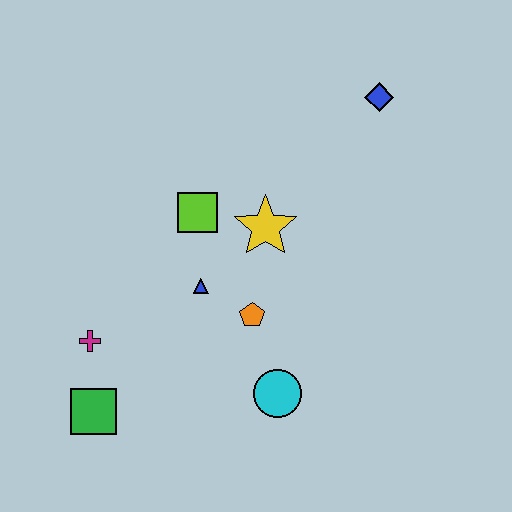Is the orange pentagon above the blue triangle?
No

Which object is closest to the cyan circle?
The orange pentagon is closest to the cyan circle.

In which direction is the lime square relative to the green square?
The lime square is above the green square.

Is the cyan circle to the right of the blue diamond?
No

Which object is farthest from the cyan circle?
The blue diamond is farthest from the cyan circle.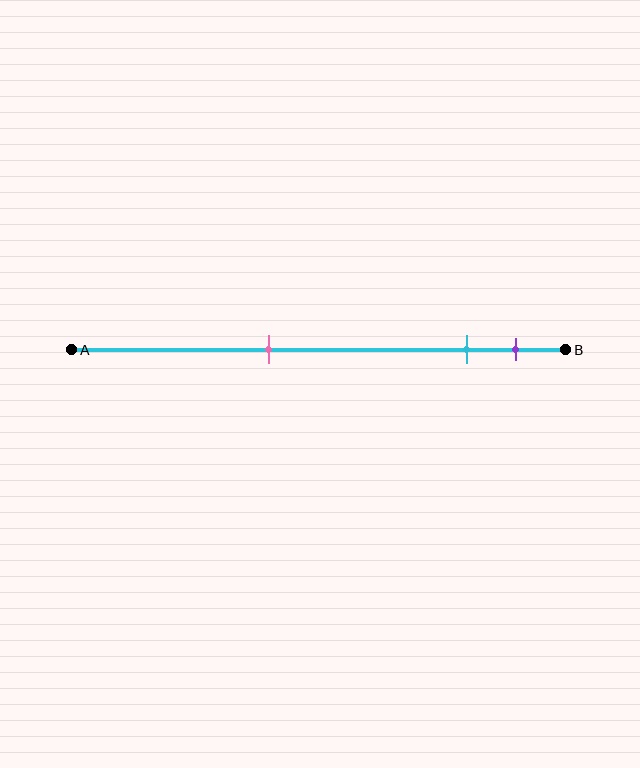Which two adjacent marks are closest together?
The cyan and purple marks are the closest adjacent pair.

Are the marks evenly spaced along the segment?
No, the marks are not evenly spaced.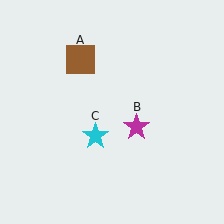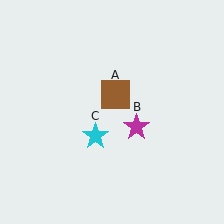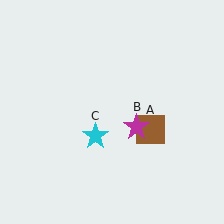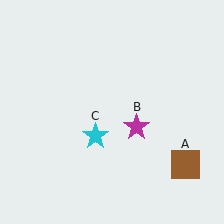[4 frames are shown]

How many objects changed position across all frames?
1 object changed position: brown square (object A).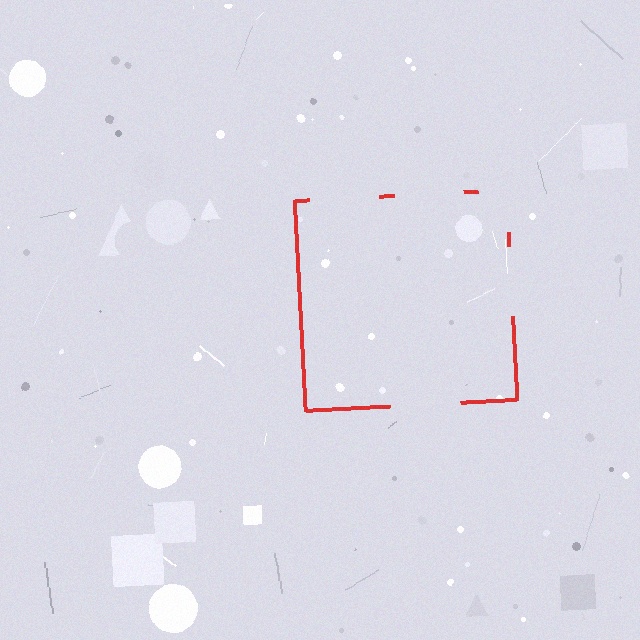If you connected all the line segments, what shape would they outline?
They would outline a square.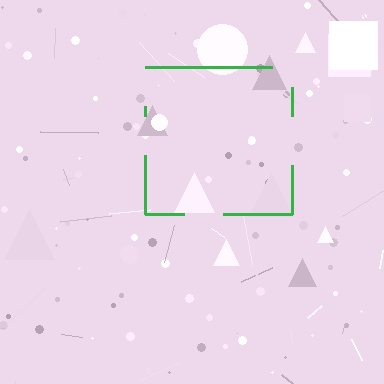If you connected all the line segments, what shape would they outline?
They would outline a square.